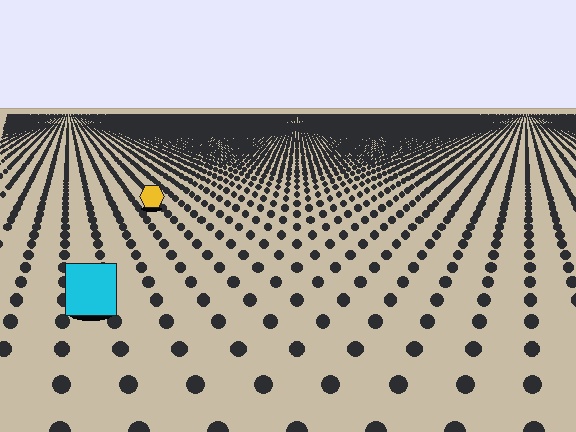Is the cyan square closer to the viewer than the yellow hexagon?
Yes. The cyan square is closer — you can tell from the texture gradient: the ground texture is coarser near it.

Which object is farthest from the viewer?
The yellow hexagon is farthest from the viewer. It appears smaller and the ground texture around it is denser.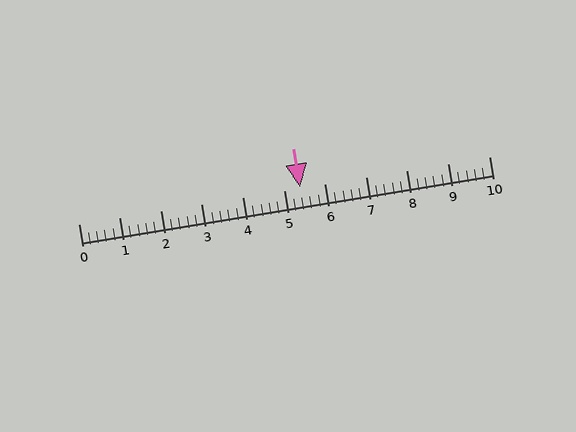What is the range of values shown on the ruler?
The ruler shows values from 0 to 10.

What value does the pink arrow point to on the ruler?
The pink arrow points to approximately 5.4.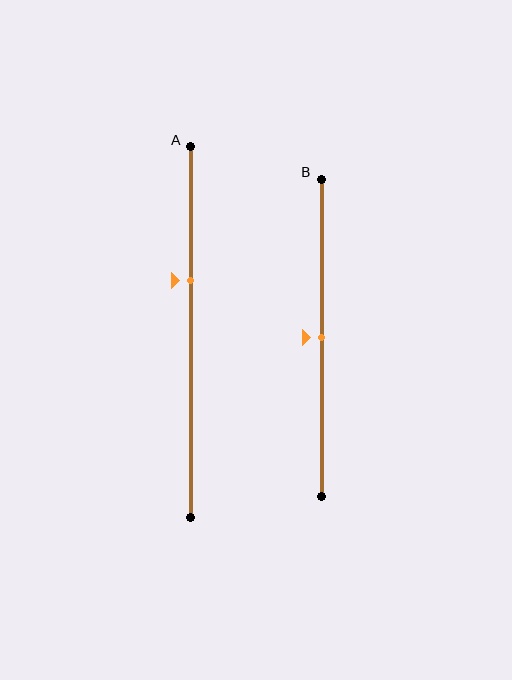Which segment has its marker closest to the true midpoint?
Segment B has its marker closest to the true midpoint.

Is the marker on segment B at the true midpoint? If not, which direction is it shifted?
Yes, the marker on segment B is at the true midpoint.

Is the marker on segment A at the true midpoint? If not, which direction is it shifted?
No, the marker on segment A is shifted upward by about 14% of the segment length.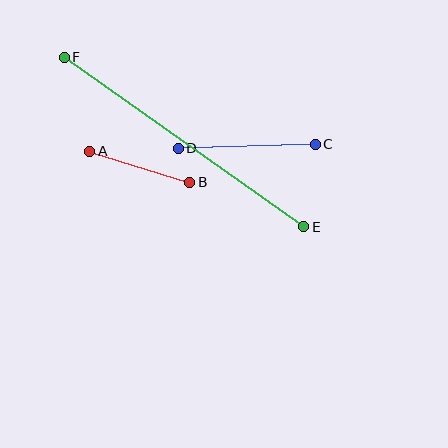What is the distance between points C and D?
The distance is approximately 137 pixels.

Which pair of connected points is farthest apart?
Points E and F are farthest apart.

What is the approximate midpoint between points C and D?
The midpoint is at approximately (247, 146) pixels.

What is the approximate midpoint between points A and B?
The midpoint is at approximately (140, 167) pixels.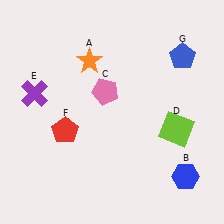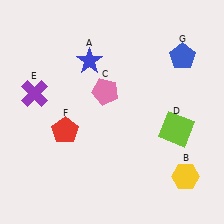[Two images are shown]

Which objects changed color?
A changed from orange to blue. B changed from blue to yellow.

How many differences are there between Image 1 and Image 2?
There are 2 differences between the two images.